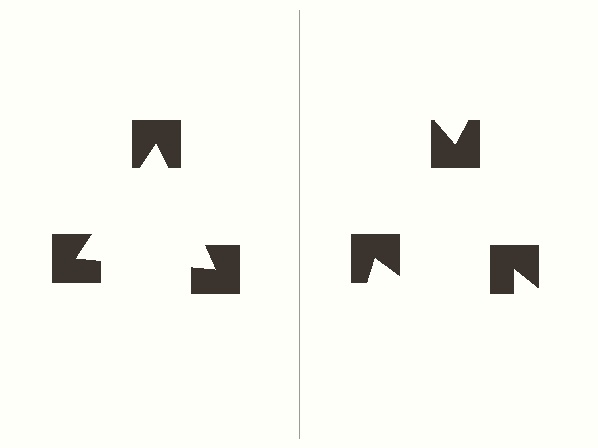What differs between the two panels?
The notched squares are positioned identically on both sides; only the wedge orientations differ. On the left they align to a triangle; on the right they are misaligned.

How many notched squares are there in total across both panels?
6 — 3 on each side.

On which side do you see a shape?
An illusory triangle appears on the left side. On the right side the wedge cuts are rotated, so no coherent shape forms.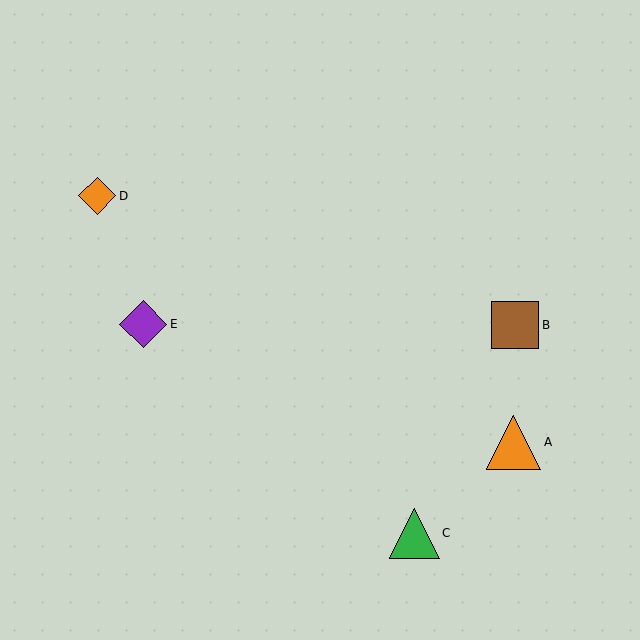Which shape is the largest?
The orange triangle (labeled A) is the largest.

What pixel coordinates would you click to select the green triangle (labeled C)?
Click at (414, 533) to select the green triangle C.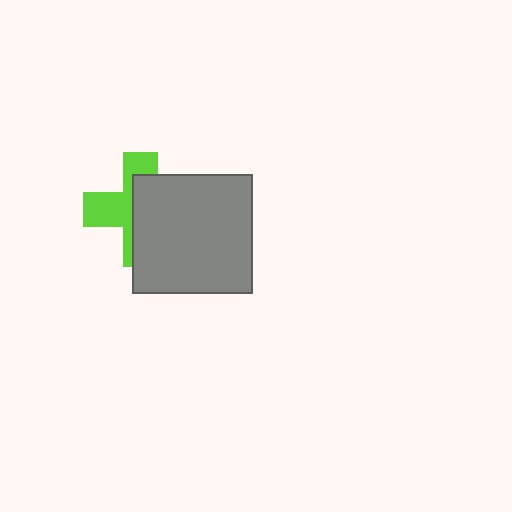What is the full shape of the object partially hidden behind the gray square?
The partially hidden object is a lime cross.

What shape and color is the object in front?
The object in front is a gray square.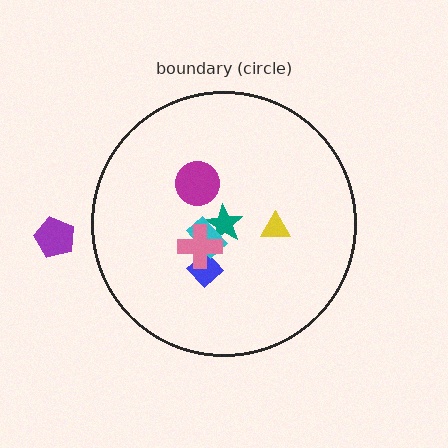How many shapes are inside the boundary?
6 inside, 1 outside.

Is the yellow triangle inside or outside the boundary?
Inside.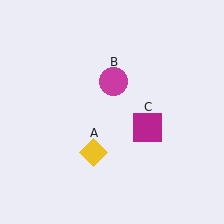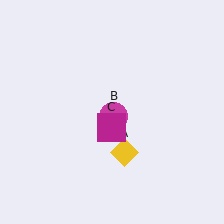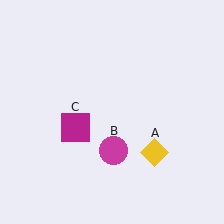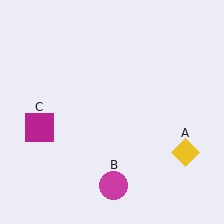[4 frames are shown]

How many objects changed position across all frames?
3 objects changed position: yellow diamond (object A), magenta circle (object B), magenta square (object C).